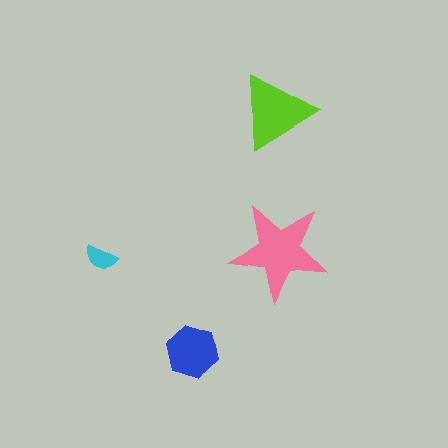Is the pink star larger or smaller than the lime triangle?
Larger.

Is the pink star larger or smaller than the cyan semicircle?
Larger.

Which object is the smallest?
The cyan semicircle.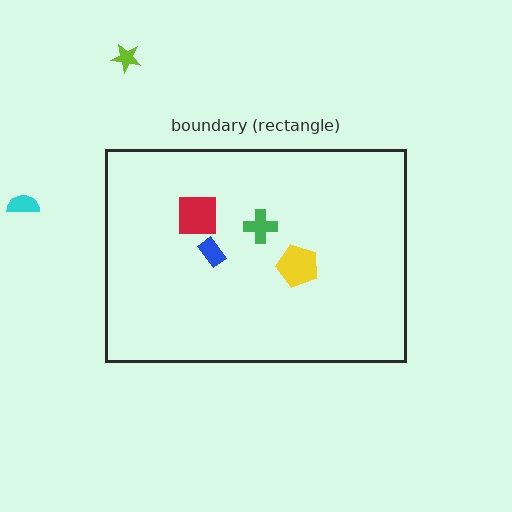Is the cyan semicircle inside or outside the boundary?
Outside.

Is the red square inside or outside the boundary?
Inside.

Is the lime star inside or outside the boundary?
Outside.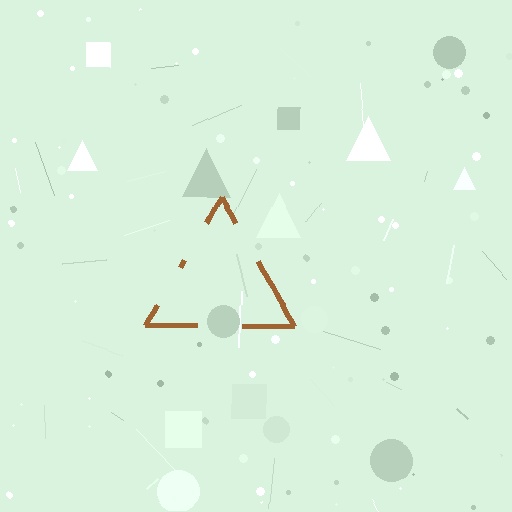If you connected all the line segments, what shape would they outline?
They would outline a triangle.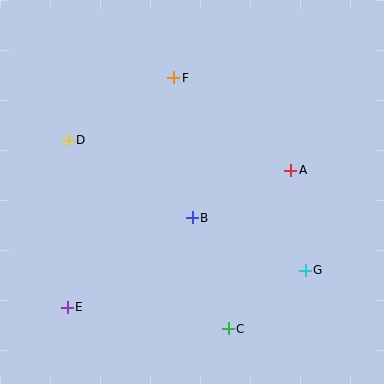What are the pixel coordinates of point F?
Point F is at (174, 78).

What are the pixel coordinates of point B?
Point B is at (192, 218).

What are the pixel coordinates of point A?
Point A is at (291, 170).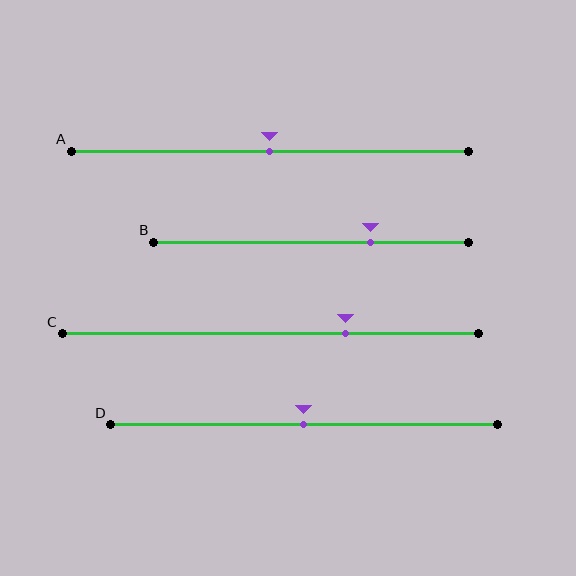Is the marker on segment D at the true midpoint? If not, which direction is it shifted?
Yes, the marker on segment D is at the true midpoint.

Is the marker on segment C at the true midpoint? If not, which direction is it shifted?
No, the marker on segment C is shifted to the right by about 18% of the segment length.